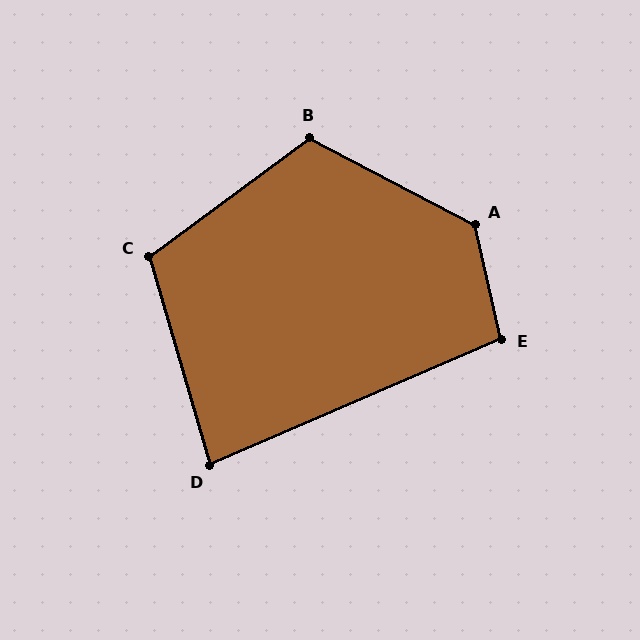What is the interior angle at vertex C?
Approximately 110 degrees (obtuse).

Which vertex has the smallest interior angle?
D, at approximately 83 degrees.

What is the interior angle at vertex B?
Approximately 116 degrees (obtuse).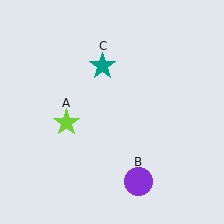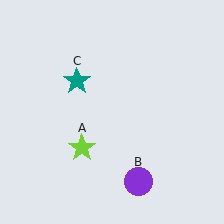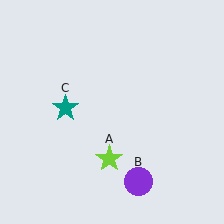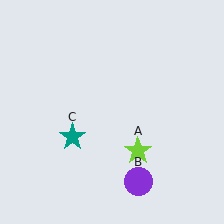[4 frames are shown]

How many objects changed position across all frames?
2 objects changed position: lime star (object A), teal star (object C).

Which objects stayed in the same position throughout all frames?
Purple circle (object B) remained stationary.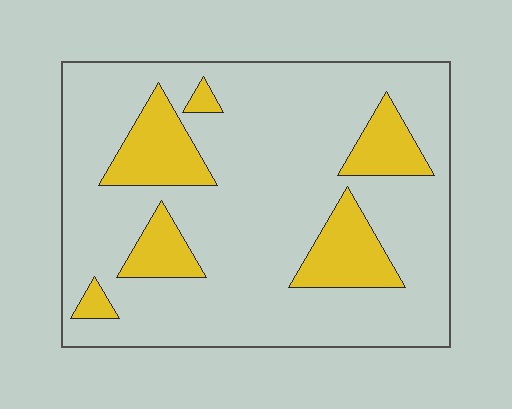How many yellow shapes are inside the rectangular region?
6.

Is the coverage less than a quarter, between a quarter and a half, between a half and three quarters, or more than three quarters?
Less than a quarter.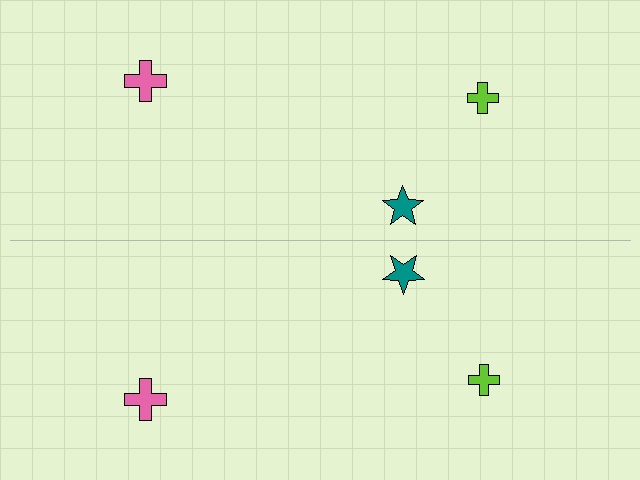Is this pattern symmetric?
Yes, this pattern has bilateral (reflection) symmetry.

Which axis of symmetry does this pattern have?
The pattern has a horizontal axis of symmetry running through the center of the image.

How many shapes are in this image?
There are 6 shapes in this image.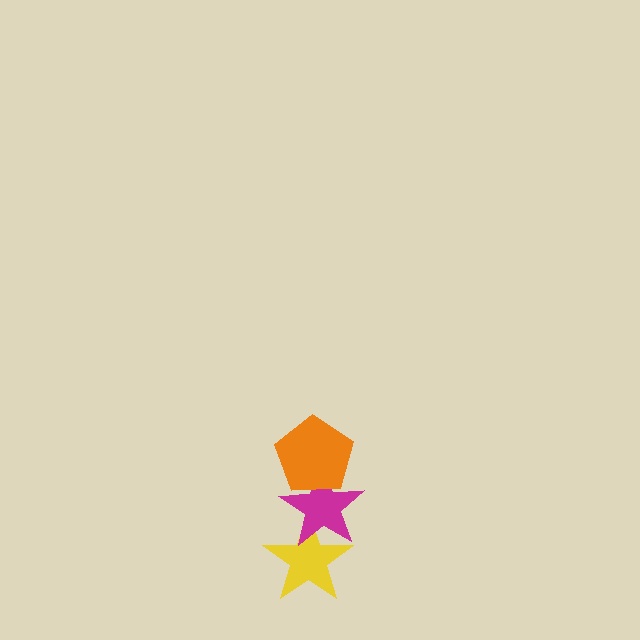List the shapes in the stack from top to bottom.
From top to bottom: the orange pentagon, the magenta star, the yellow star.